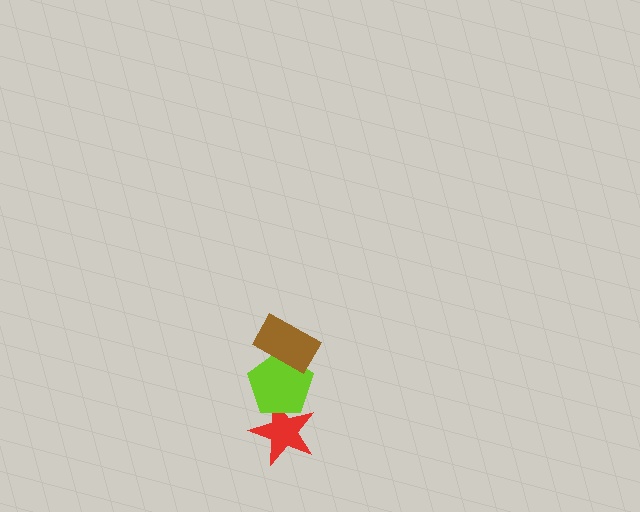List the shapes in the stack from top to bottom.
From top to bottom: the brown rectangle, the lime pentagon, the red star.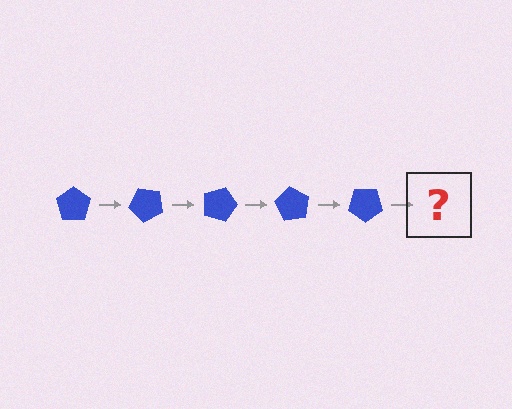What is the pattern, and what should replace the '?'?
The pattern is that the pentagon rotates 45 degrees each step. The '?' should be a blue pentagon rotated 225 degrees.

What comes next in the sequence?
The next element should be a blue pentagon rotated 225 degrees.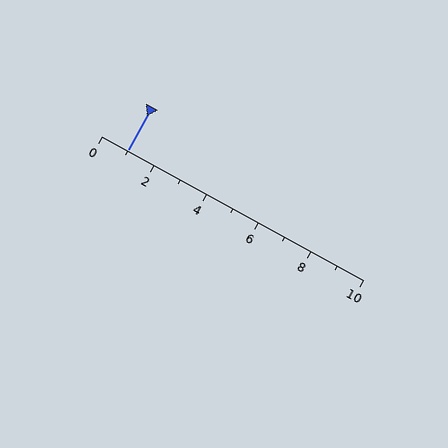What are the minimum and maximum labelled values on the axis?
The axis runs from 0 to 10.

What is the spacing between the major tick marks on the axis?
The major ticks are spaced 2 apart.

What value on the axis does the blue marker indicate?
The marker indicates approximately 1.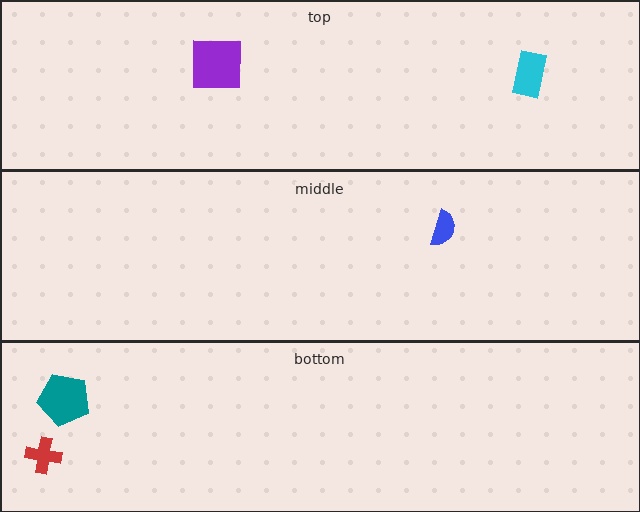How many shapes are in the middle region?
1.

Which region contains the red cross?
The bottom region.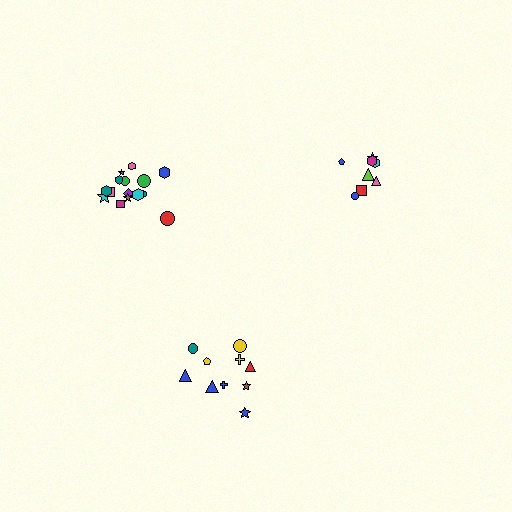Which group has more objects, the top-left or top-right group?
The top-left group.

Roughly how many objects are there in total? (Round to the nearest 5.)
Roughly 35 objects in total.